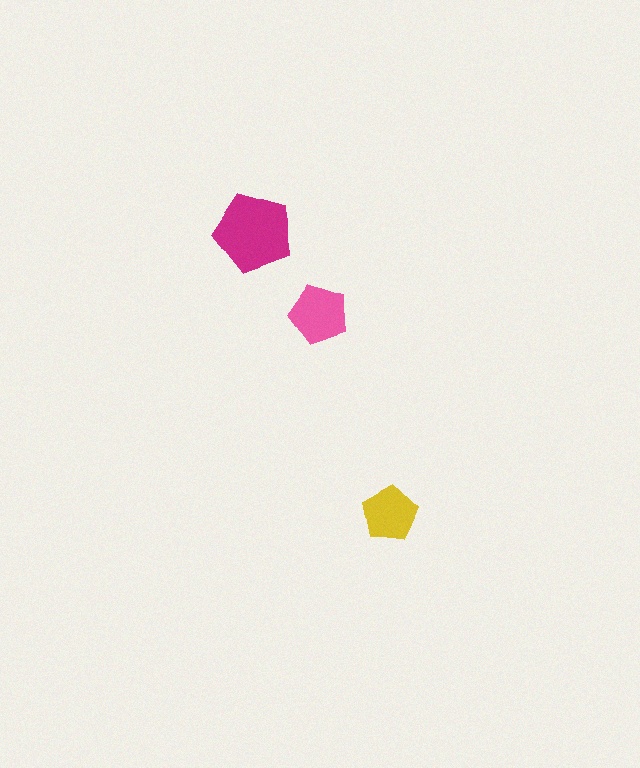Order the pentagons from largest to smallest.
the magenta one, the pink one, the yellow one.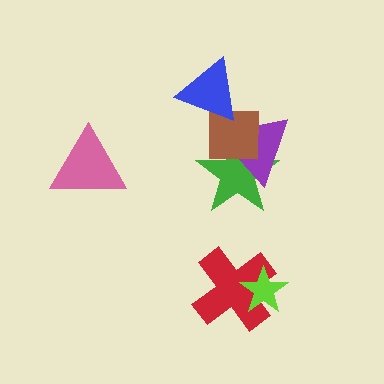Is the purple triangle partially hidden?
Yes, it is partially covered by another shape.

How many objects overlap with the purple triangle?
2 objects overlap with the purple triangle.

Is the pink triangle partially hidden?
No, no other shape covers it.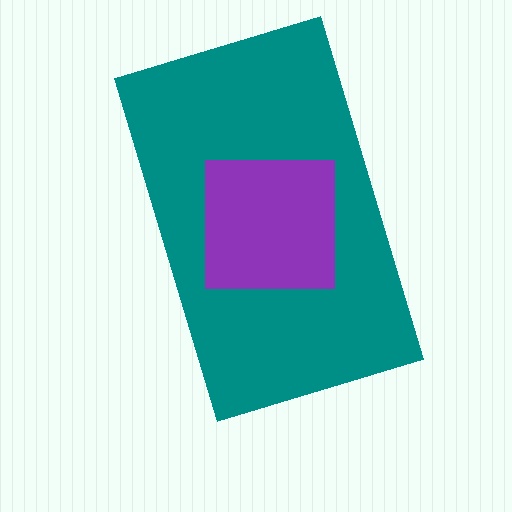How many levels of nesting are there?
2.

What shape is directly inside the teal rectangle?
The purple square.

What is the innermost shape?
The purple square.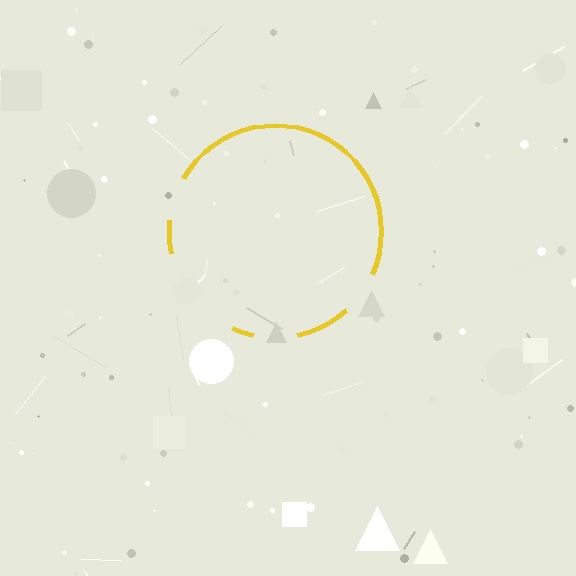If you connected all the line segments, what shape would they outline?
They would outline a circle.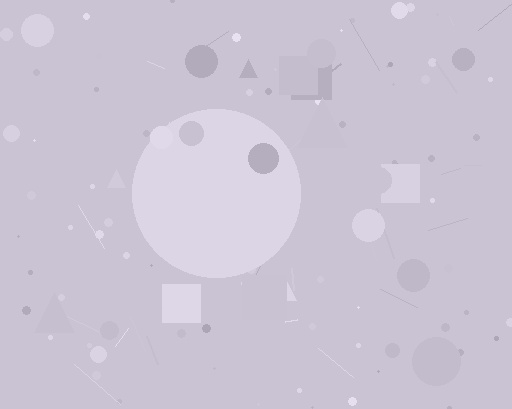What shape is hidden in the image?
A circle is hidden in the image.